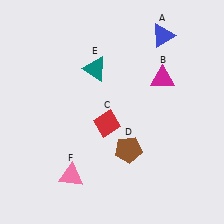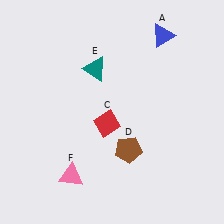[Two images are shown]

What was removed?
The magenta triangle (B) was removed in Image 2.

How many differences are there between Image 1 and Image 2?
There is 1 difference between the two images.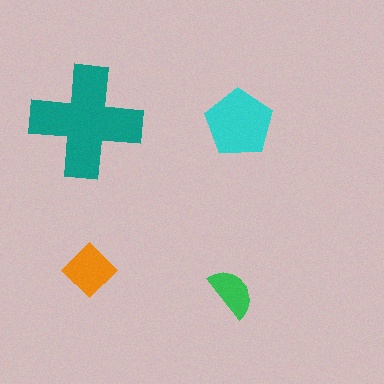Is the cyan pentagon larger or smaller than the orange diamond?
Larger.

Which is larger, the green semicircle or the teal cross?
The teal cross.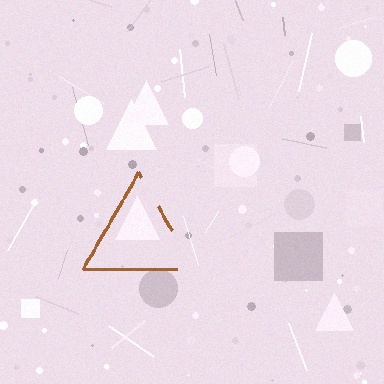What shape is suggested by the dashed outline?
The dashed outline suggests a triangle.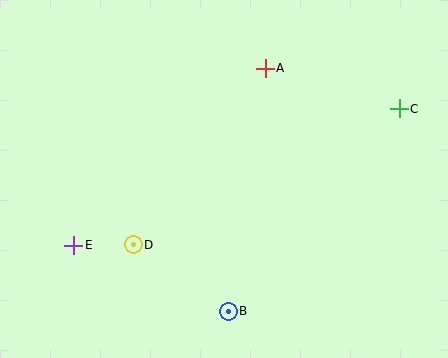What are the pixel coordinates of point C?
Point C is at (399, 109).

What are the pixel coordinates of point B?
Point B is at (228, 311).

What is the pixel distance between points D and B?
The distance between D and B is 116 pixels.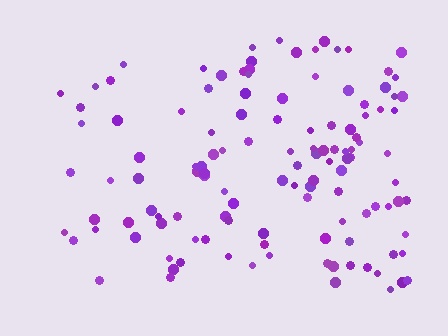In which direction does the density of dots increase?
From left to right, with the right side densest.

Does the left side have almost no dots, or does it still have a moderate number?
Still a moderate number, just noticeably fewer than the right.